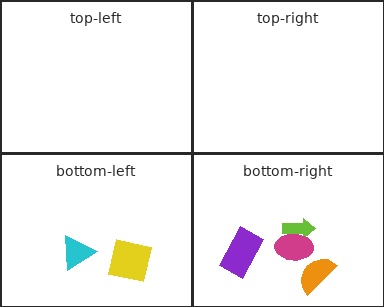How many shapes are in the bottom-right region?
4.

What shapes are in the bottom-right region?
The purple rectangle, the lime arrow, the magenta ellipse, the orange semicircle.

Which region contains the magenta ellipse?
The bottom-right region.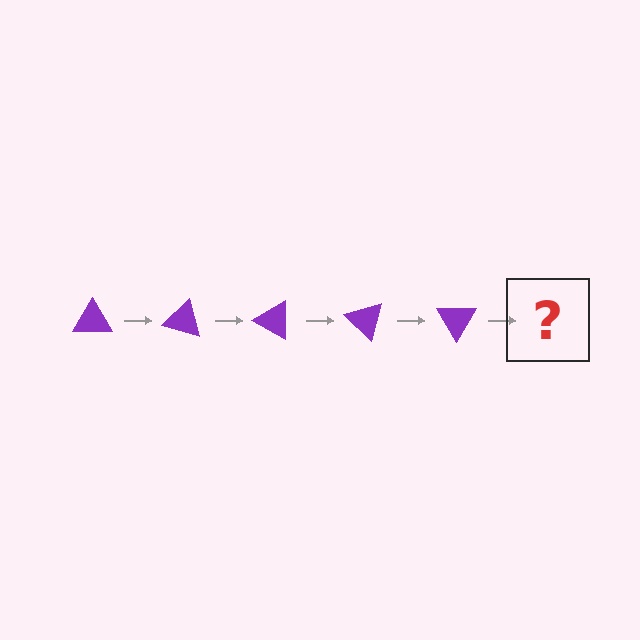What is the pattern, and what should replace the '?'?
The pattern is that the triangle rotates 15 degrees each step. The '?' should be a purple triangle rotated 75 degrees.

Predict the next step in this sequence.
The next step is a purple triangle rotated 75 degrees.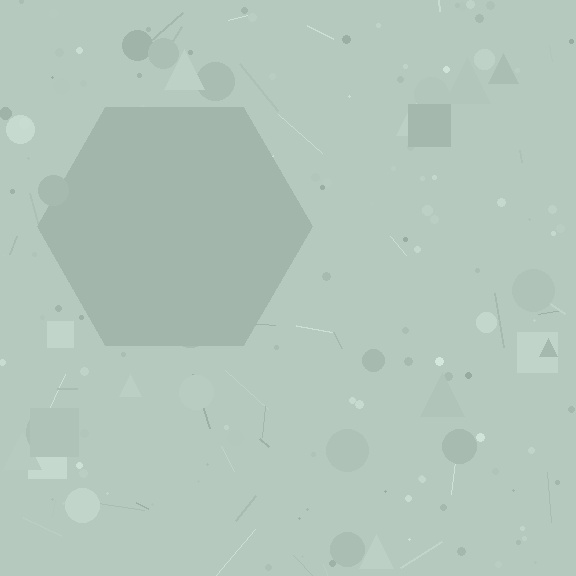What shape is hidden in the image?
A hexagon is hidden in the image.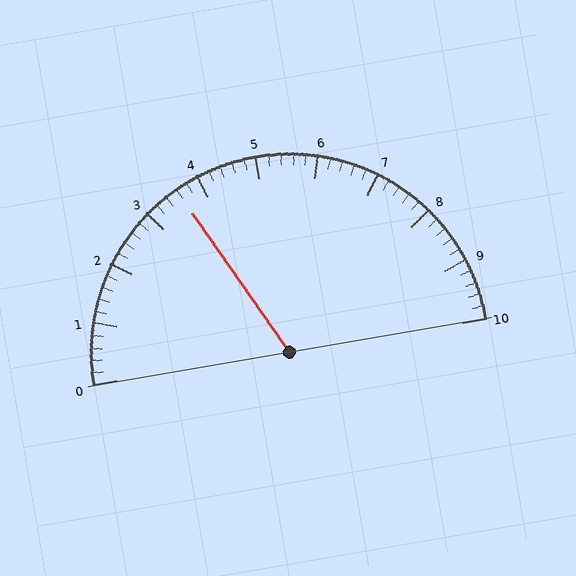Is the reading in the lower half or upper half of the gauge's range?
The reading is in the lower half of the range (0 to 10).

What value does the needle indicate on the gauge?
The needle indicates approximately 3.6.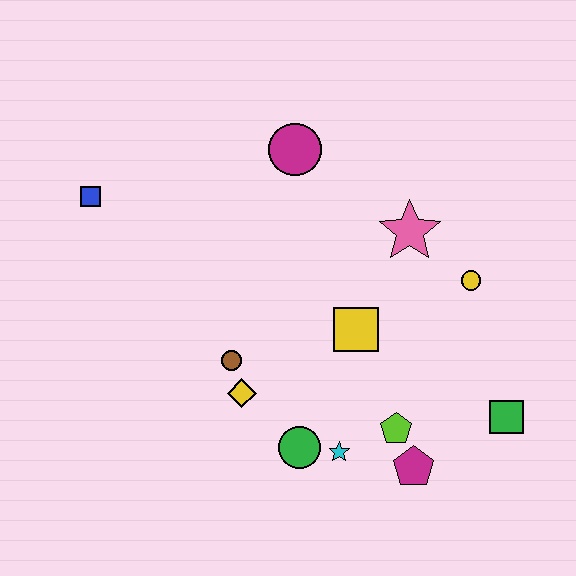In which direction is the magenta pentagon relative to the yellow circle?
The magenta pentagon is below the yellow circle.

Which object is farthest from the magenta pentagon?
The blue square is farthest from the magenta pentagon.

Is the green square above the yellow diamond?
No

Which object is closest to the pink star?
The yellow circle is closest to the pink star.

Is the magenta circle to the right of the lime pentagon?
No